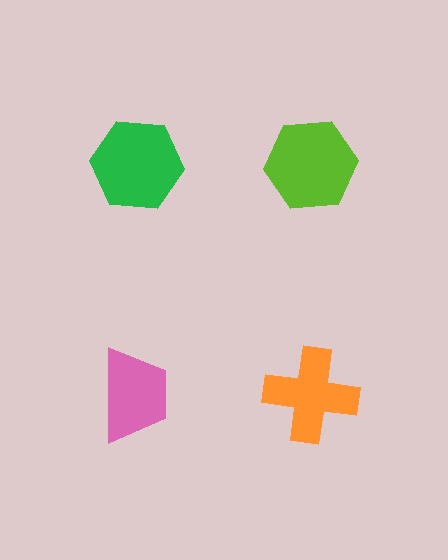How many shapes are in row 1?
2 shapes.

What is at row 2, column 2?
An orange cross.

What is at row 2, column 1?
A pink trapezoid.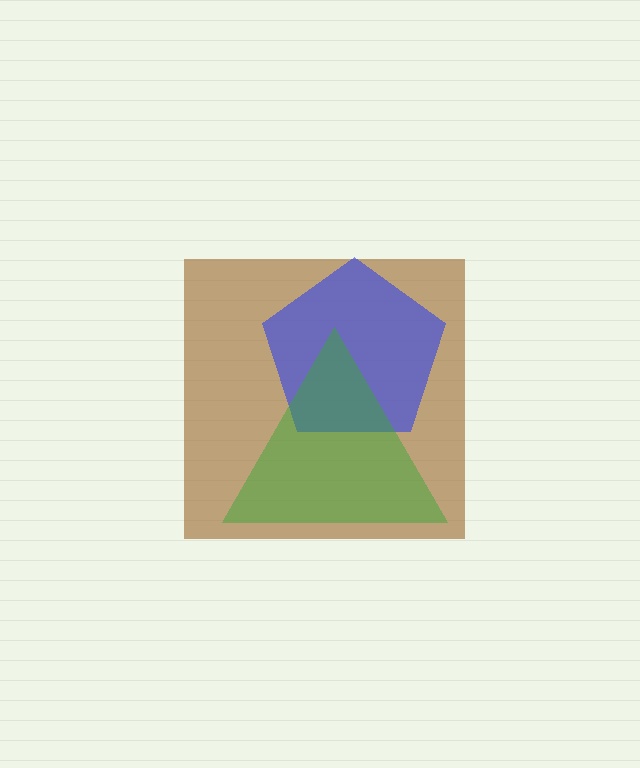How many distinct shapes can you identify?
There are 3 distinct shapes: a brown square, a blue pentagon, a green triangle.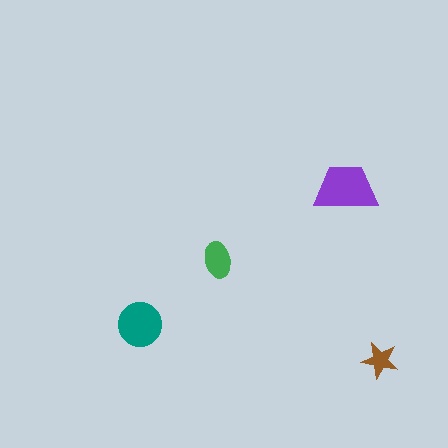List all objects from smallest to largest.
The brown star, the green ellipse, the teal circle, the purple trapezoid.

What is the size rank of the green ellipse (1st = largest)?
3rd.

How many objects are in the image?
There are 4 objects in the image.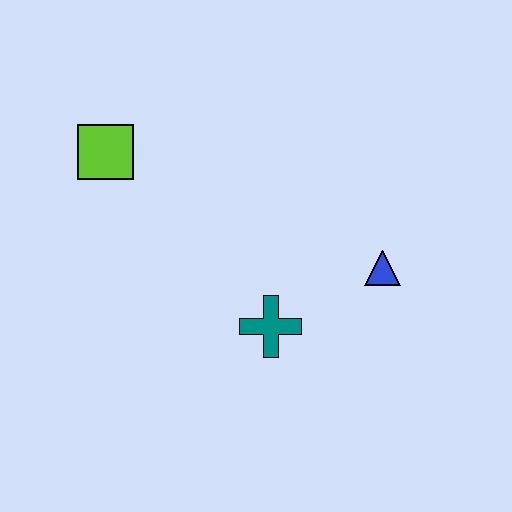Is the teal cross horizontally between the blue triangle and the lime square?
Yes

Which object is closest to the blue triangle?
The teal cross is closest to the blue triangle.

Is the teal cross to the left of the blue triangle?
Yes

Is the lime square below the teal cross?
No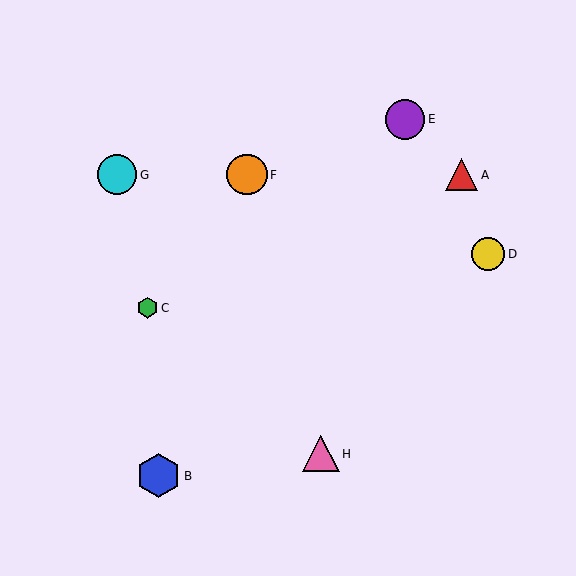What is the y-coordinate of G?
Object G is at y≈175.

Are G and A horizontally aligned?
Yes, both are at y≈175.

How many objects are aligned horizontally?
3 objects (A, F, G) are aligned horizontally.